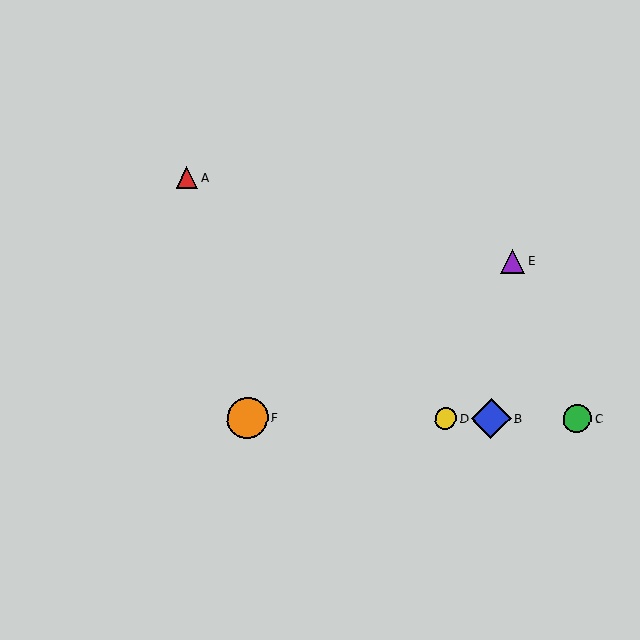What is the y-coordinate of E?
Object E is at y≈261.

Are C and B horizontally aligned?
Yes, both are at y≈419.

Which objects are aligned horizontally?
Objects B, C, D, F are aligned horizontally.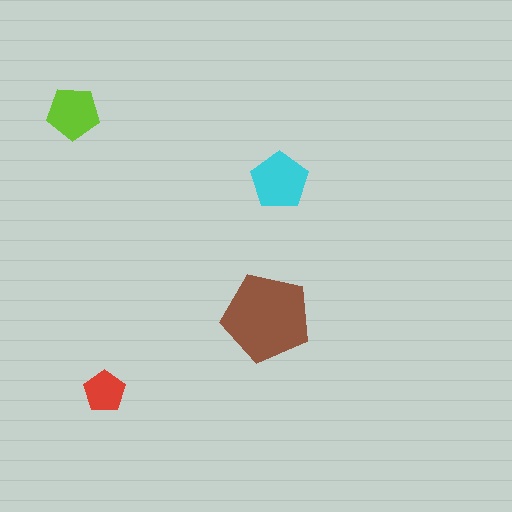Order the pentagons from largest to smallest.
the brown one, the cyan one, the lime one, the red one.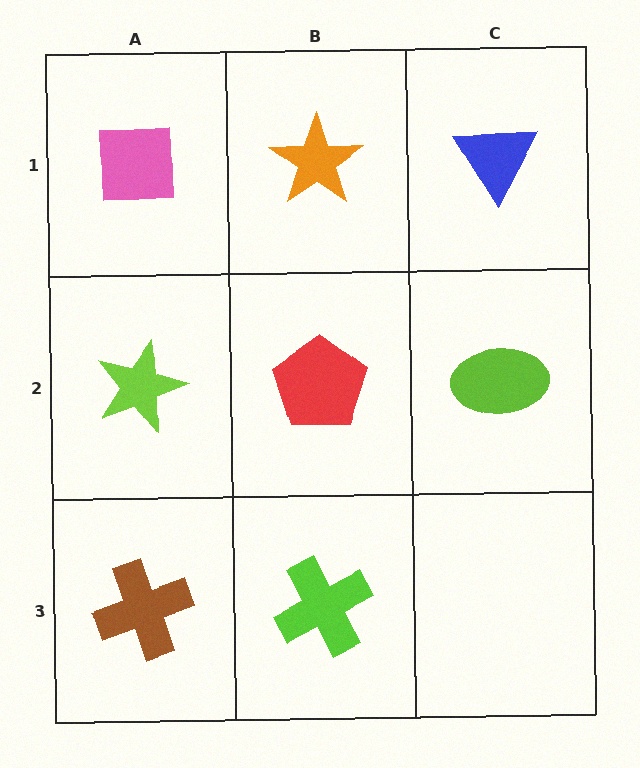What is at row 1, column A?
A pink square.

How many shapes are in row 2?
3 shapes.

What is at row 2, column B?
A red pentagon.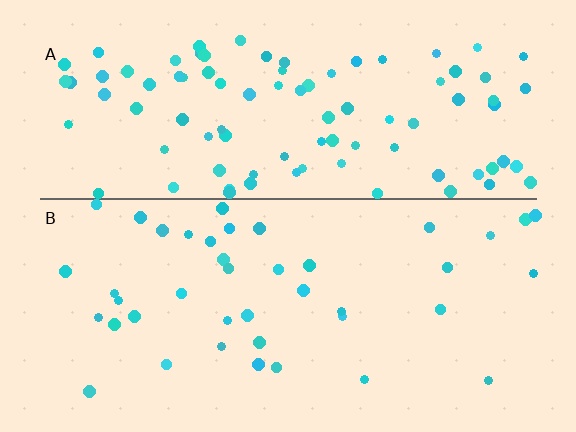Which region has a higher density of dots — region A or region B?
A (the top).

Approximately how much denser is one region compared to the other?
Approximately 2.3× — region A over region B.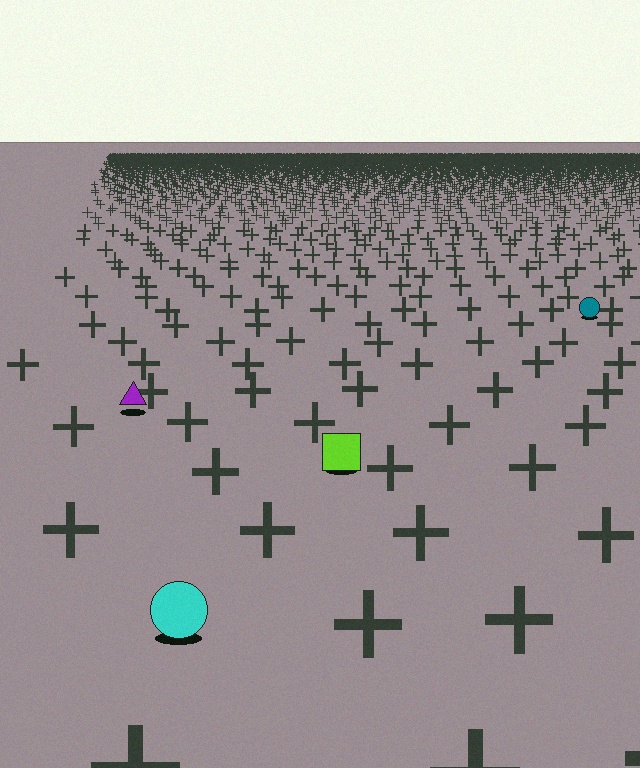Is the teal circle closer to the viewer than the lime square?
No. The lime square is closer — you can tell from the texture gradient: the ground texture is coarser near it.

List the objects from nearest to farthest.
From nearest to farthest: the cyan circle, the lime square, the purple triangle, the teal circle.